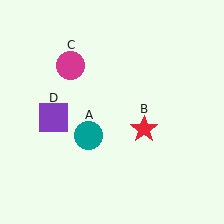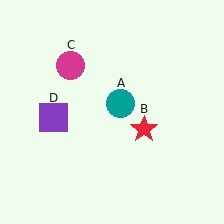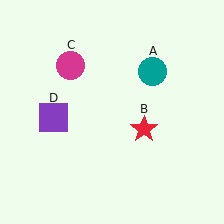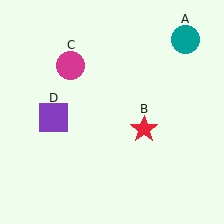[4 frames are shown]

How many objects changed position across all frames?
1 object changed position: teal circle (object A).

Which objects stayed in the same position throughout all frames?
Red star (object B) and magenta circle (object C) and purple square (object D) remained stationary.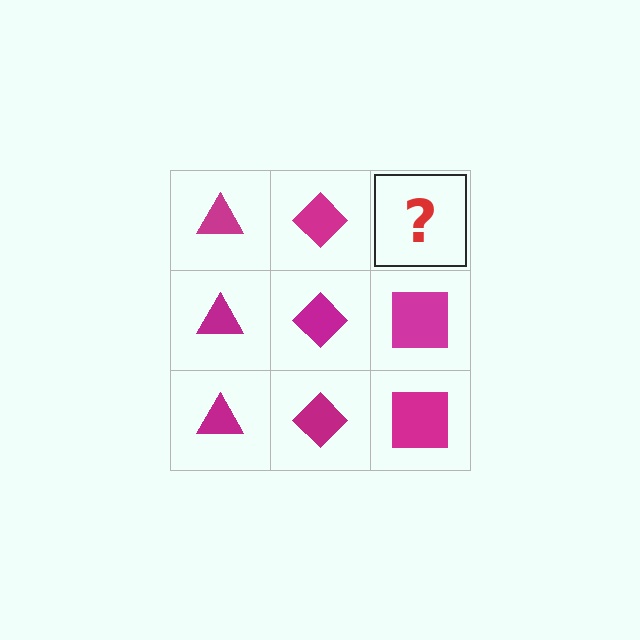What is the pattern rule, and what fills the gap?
The rule is that each column has a consistent shape. The gap should be filled with a magenta square.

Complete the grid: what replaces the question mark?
The question mark should be replaced with a magenta square.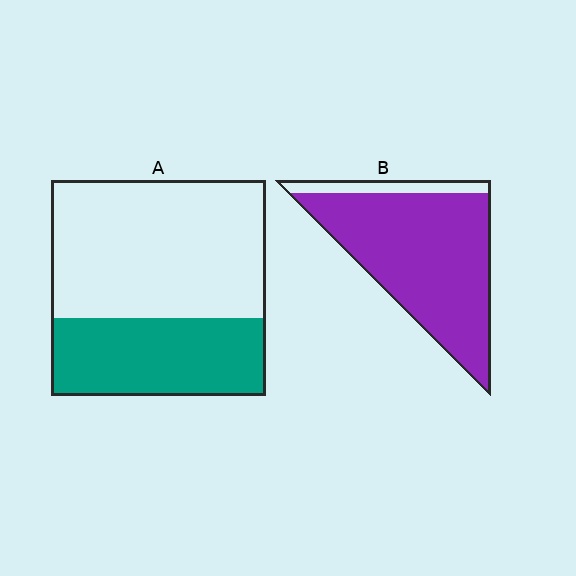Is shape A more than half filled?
No.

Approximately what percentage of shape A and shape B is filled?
A is approximately 35% and B is approximately 90%.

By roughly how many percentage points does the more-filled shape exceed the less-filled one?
By roughly 50 percentage points (B over A).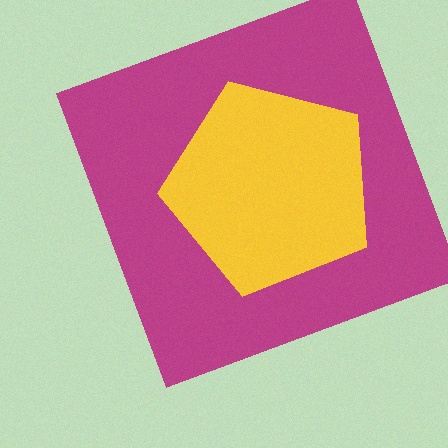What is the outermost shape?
The magenta square.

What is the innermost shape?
The yellow pentagon.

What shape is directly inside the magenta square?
The yellow pentagon.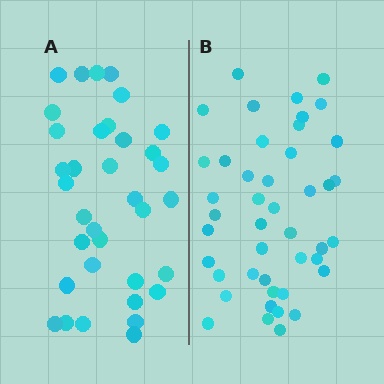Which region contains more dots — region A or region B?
Region B (the right region) has more dots.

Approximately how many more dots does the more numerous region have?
Region B has roughly 8 or so more dots than region A.